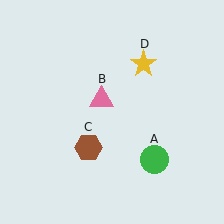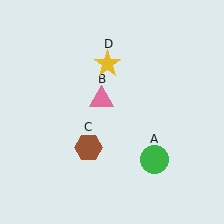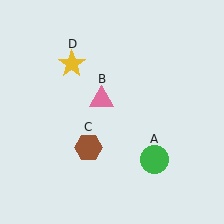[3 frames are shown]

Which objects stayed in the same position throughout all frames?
Green circle (object A) and pink triangle (object B) and brown hexagon (object C) remained stationary.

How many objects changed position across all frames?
1 object changed position: yellow star (object D).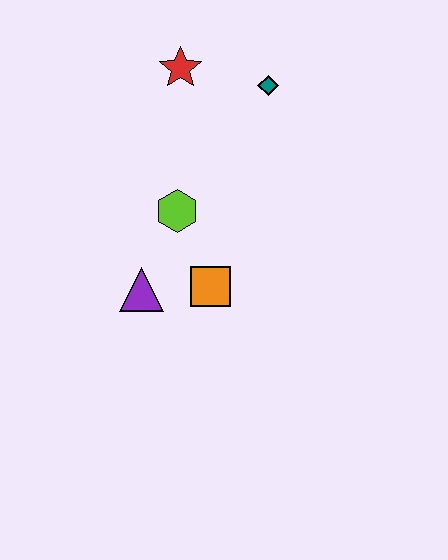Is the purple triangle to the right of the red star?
No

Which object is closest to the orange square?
The purple triangle is closest to the orange square.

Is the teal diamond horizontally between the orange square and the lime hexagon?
No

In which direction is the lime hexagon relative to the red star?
The lime hexagon is below the red star.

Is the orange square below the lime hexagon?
Yes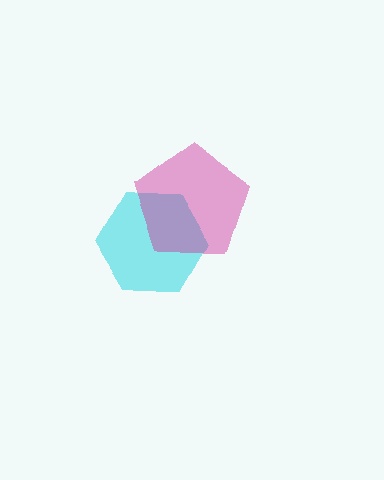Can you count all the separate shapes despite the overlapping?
Yes, there are 2 separate shapes.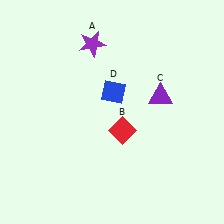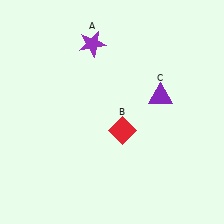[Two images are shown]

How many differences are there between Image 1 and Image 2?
There is 1 difference between the two images.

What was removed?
The blue diamond (D) was removed in Image 2.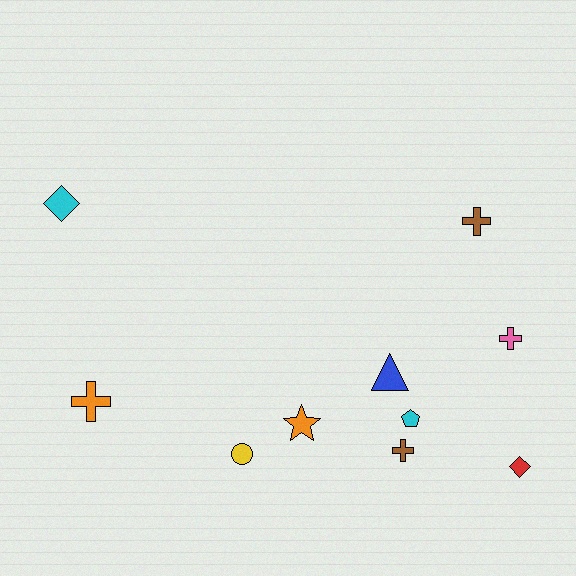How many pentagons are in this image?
There is 1 pentagon.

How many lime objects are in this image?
There are no lime objects.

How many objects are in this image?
There are 10 objects.